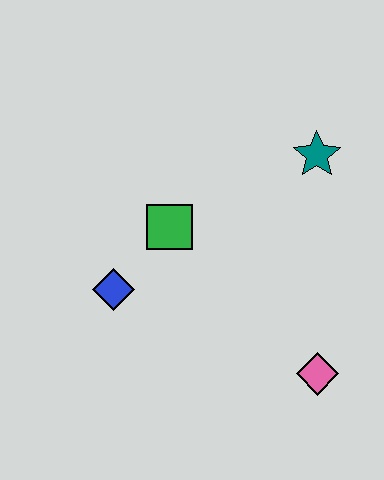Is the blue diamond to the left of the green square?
Yes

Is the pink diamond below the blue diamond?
Yes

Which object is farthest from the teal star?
The blue diamond is farthest from the teal star.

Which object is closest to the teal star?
The green square is closest to the teal star.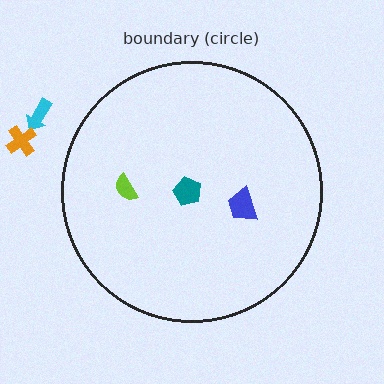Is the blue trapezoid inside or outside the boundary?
Inside.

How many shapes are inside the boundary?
3 inside, 2 outside.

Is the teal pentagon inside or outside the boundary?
Inside.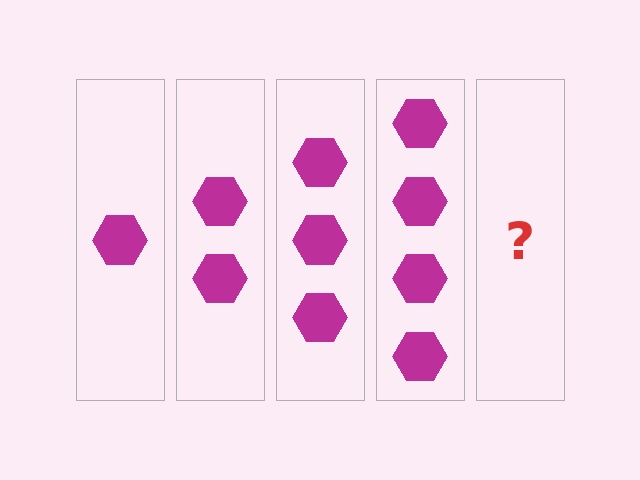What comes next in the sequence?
The next element should be 5 hexagons.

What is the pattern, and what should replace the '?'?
The pattern is that each step adds one more hexagon. The '?' should be 5 hexagons.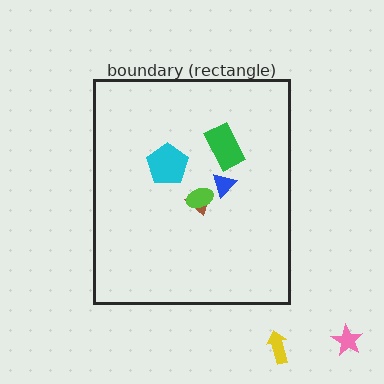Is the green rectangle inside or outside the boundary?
Inside.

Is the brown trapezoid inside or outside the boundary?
Inside.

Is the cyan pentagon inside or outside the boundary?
Inside.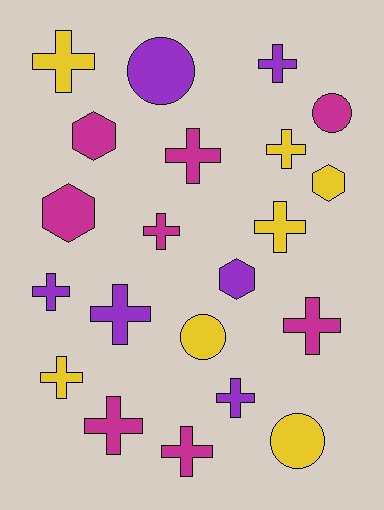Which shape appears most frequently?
Cross, with 13 objects.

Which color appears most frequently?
Magenta, with 8 objects.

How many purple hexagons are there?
There is 1 purple hexagon.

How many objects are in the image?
There are 21 objects.